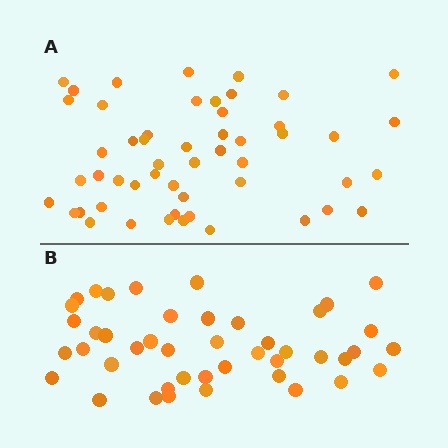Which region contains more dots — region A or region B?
Region A (the top region) has more dots.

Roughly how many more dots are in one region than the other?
Region A has roughly 8 or so more dots than region B.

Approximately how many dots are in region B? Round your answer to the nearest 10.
About 40 dots. (The exact count is 44, which rounds to 40.)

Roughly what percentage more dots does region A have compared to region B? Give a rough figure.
About 20% more.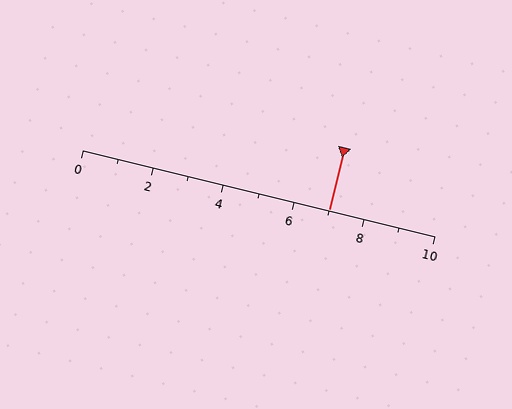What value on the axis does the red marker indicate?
The marker indicates approximately 7.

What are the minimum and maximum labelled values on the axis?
The axis runs from 0 to 10.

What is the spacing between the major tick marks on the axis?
The major ticks are spaced 2 apart.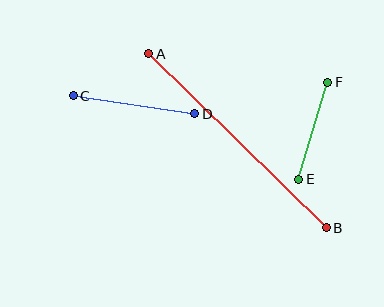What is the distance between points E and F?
The distance is approximately 101 pixels.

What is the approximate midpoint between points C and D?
The midpoint is at approximately (134, 105) pixels.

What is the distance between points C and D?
The distance is approximately 123 pixels.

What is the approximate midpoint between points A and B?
The midpoint is at approximately (238, 141) pixels.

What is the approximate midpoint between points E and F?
The midpoint is at approximately (313, 131) pixels.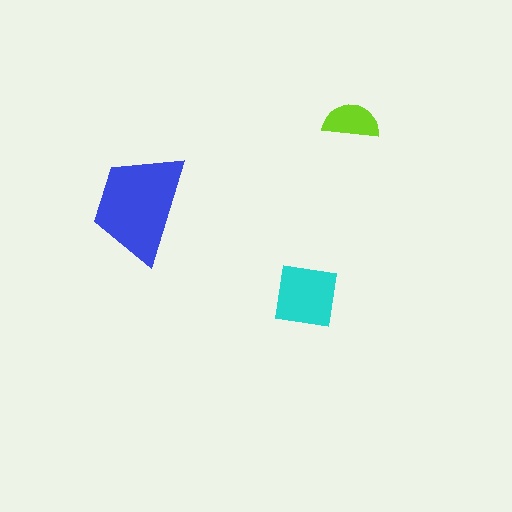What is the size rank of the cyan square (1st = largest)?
2nd.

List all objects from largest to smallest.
The blue trapezoid, the cyan square, the lime semicircle.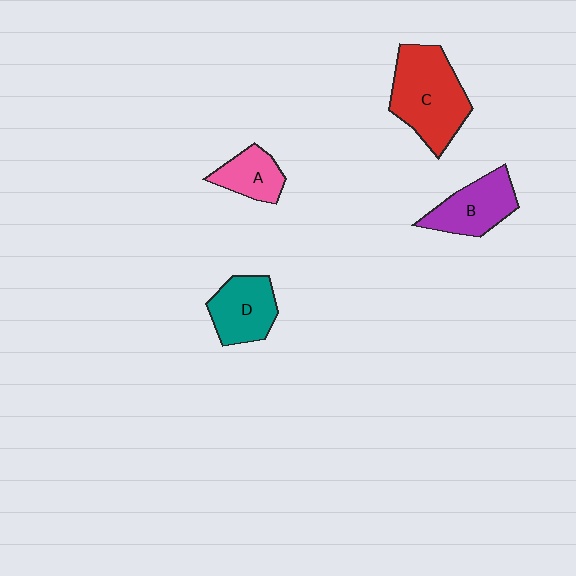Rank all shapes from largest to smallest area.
From largest to smallest: C (red), B (purple), D (teal), A (pink).